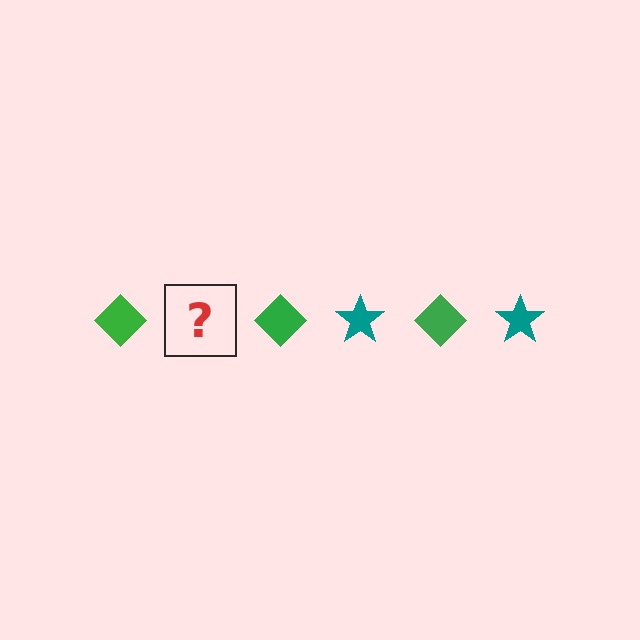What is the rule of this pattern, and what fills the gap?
The rule is that the pattern alternates between green diamond and teal star. The gap should be filled with a teal star.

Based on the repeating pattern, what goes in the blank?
The blank should be a teal star.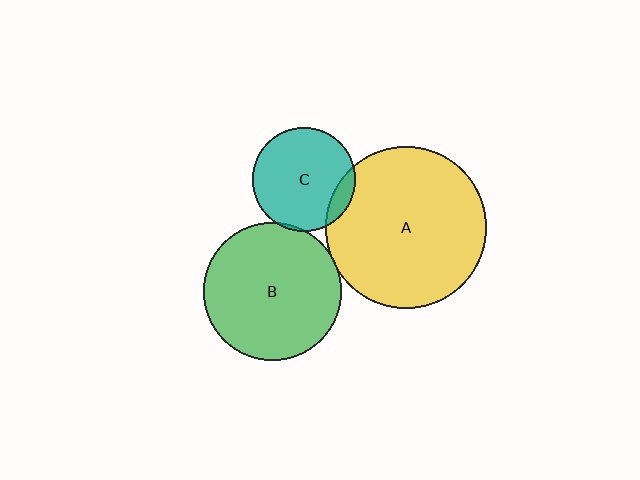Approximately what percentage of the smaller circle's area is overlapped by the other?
Approximately 5%.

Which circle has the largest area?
Circle A (yellow).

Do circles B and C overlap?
Yes.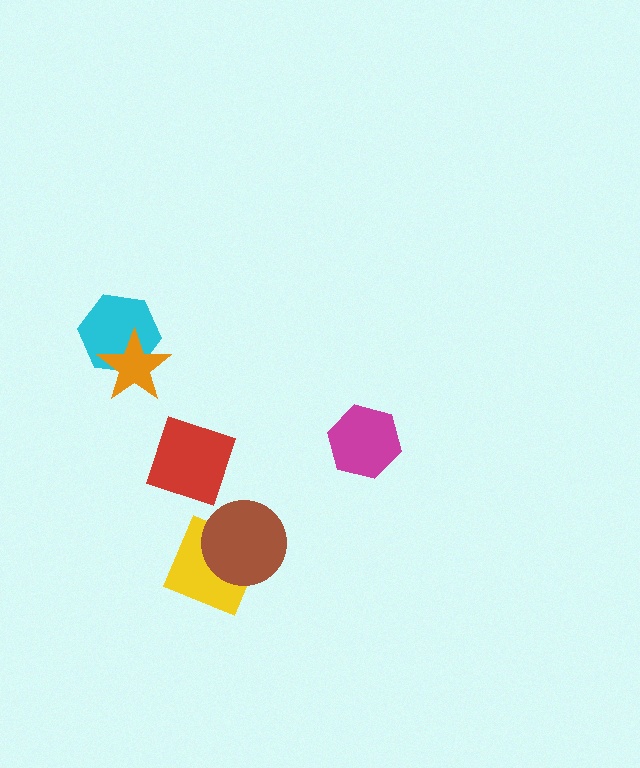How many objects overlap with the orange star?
1 object overlaps with the orange star.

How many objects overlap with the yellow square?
1 object overlaps with the yellow square.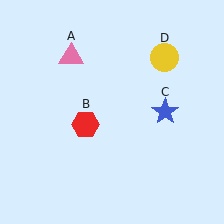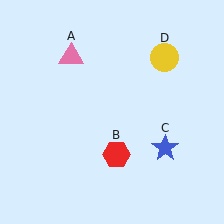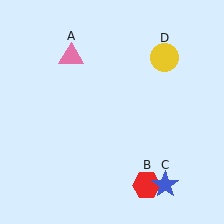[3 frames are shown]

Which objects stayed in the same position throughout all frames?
Pink triangle (object A) and yellow circle (object D) remained stationary.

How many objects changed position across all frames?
2 objects changed position: red hexagon (object B), blue star (object C).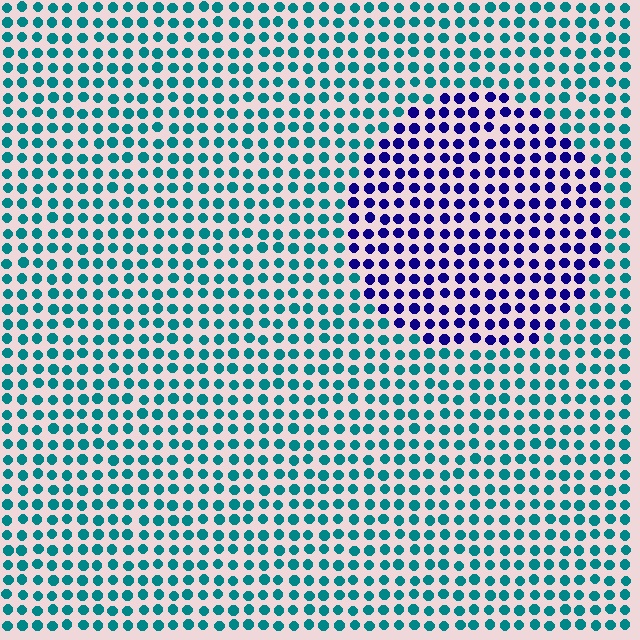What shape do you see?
I see a circle.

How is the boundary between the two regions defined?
The boundary is defined purely by a slight shift in hue (about 66 degrees). Spacing, size, and orientation are identical on both sides.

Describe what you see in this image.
The image is filled with small teal elements in a uniform arrangement. A circle-shaped region is visible where the elements are tinted to a slightly different hue, forming a subtle color boundary.